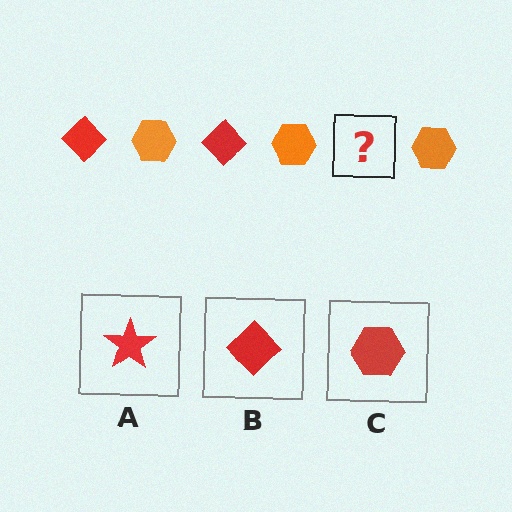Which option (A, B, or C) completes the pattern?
B.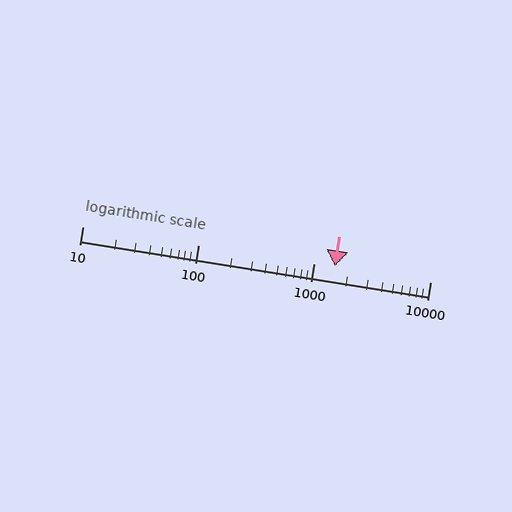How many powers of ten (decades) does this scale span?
The scale spans 3 decades, from 10 to 10000.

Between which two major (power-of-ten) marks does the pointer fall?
The pointer is between 1000 and 10000.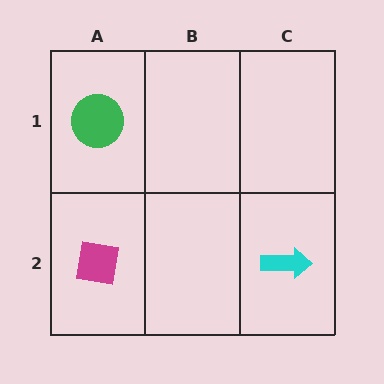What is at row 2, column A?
A magenta square.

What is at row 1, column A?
A green circle.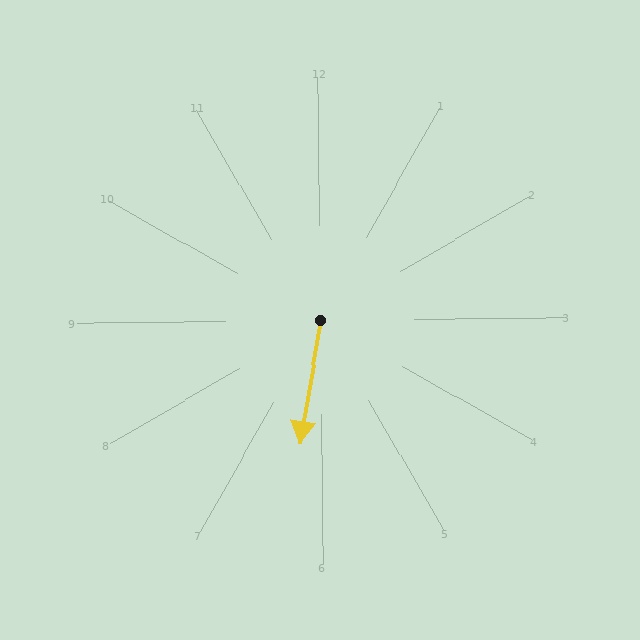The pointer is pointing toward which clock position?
Roughly 6 o'clock.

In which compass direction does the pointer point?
South.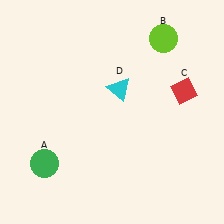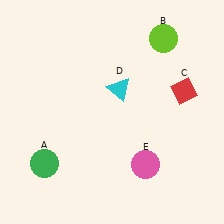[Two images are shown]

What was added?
A pink circle (E) was added in Image 2.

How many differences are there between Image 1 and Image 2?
There is 1 difference between the two images.